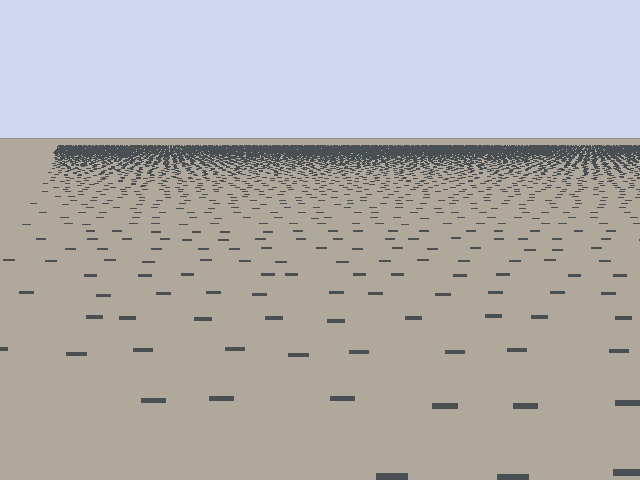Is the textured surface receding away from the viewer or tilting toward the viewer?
The surface is receding away from the viewer. Texture elements get smaller and denser toward the top.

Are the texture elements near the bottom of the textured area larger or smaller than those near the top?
Larger. Near the bottom, elements are closer to the viewer and appear at a bigger on-screen size.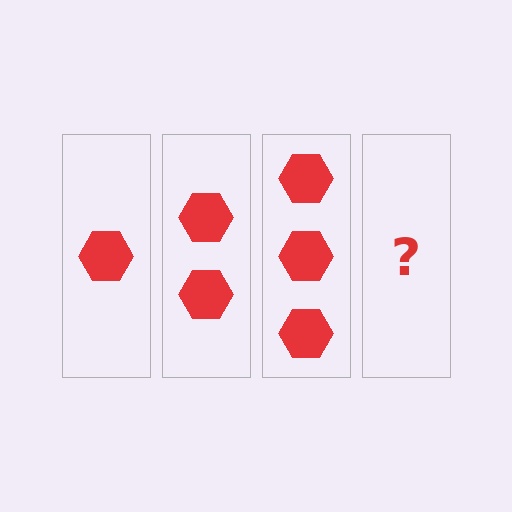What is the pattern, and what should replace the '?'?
The pattern is that each step adds one more hexagon. The '?' should be 4 hexagons.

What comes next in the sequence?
The next element should be 4 hexagons.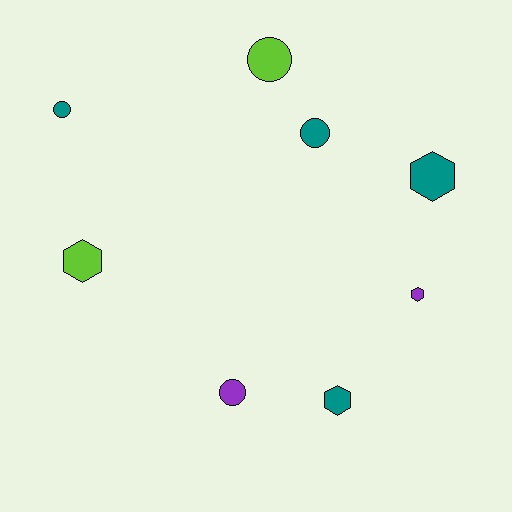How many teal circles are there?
There are 2 teal circles.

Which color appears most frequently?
Teal, with 4 objects.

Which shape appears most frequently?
Hexagon, with 4 objects.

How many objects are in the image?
There are 8 objects.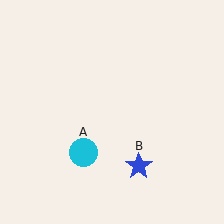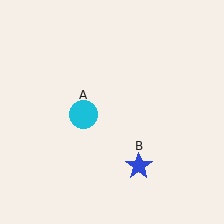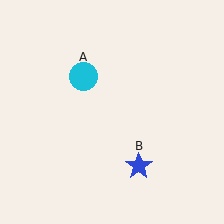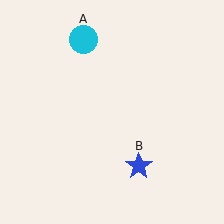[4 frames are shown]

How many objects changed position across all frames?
1 object changed position: cyan circle (object A).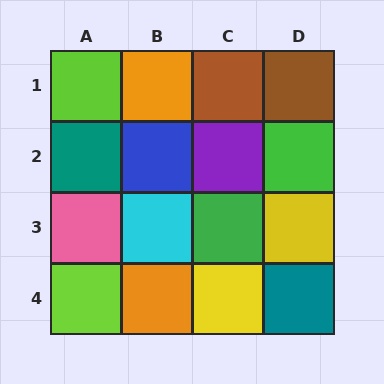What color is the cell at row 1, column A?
Lime.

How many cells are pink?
1 cell is pink.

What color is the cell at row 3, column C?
Green.